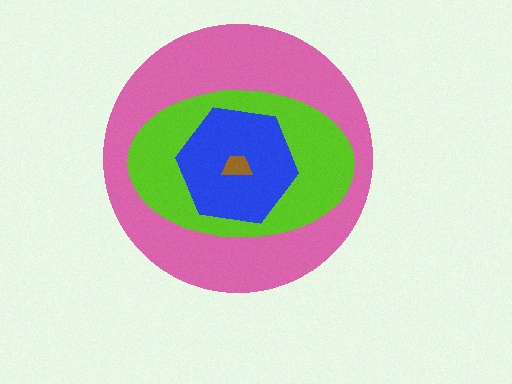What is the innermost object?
The brown trapezoid.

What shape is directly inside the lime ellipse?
The blue hexagon.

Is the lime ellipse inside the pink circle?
Yes.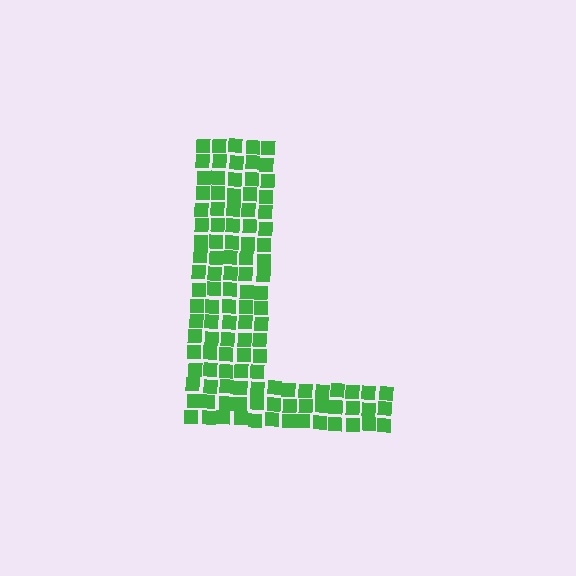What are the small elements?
The small elements are squares.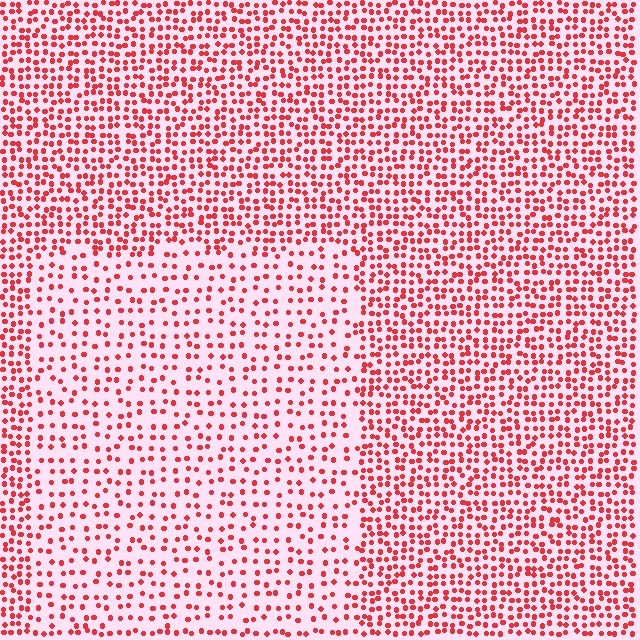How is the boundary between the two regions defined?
The boundary is defined by a change in element density (approximately 1.9x ratio). All elements are the same color, size, and shape.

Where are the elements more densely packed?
The elements are more densely packed outside the rectangle boundary.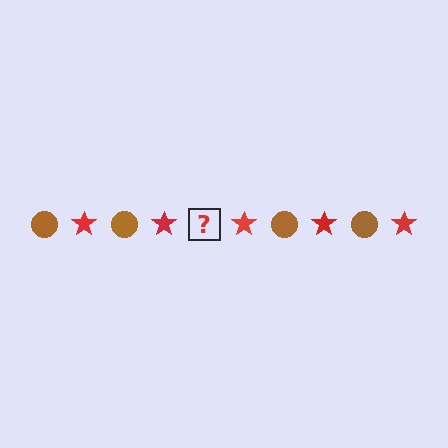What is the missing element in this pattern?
The missing element is a brown circle.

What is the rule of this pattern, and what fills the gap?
The rule is that the pattern alternates between brown circle and red star. The gap should be filled with a brown circle.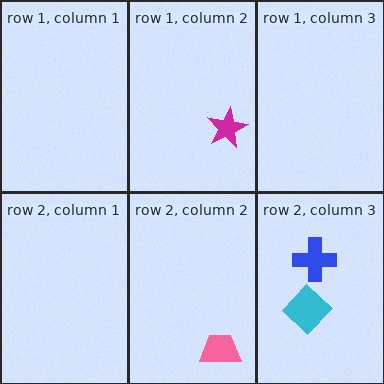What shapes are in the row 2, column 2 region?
The pink trapezoid.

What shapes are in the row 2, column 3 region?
The blue cross, the cyan diamond.